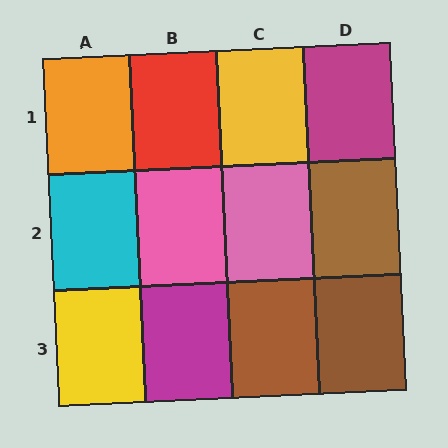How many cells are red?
1 cell is red.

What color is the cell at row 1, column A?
Orange.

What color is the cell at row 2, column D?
Brown.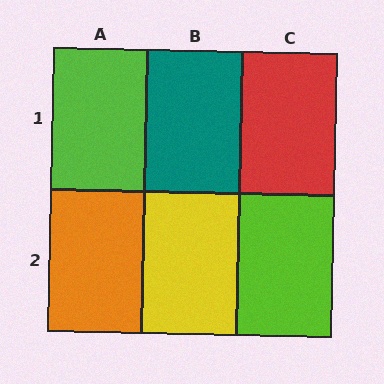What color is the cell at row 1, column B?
Teal.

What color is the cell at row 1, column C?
Red.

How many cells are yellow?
1 cell is yellow.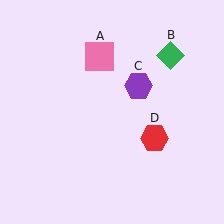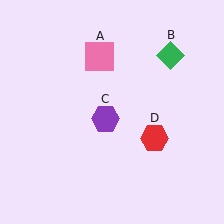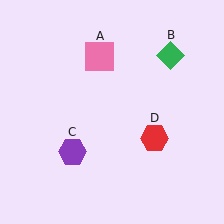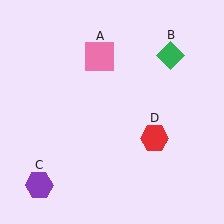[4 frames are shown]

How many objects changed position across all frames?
1 object changed position: purple hexagon (object C).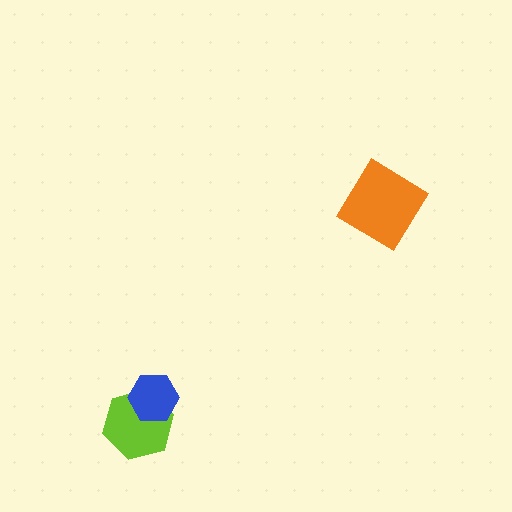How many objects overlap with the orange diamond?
0 objects overlap with the orange diamond.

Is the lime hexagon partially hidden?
Yes, it is partially covered by another shape.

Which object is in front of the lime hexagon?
The blue hexagon is in front of the lime hexagon.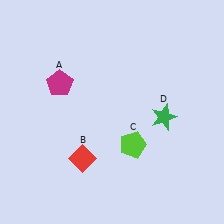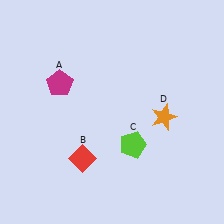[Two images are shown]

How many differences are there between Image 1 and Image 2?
There is 1 difference between the two images.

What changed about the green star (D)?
In Image 1, D is green. In Image 2, it changed to orange.